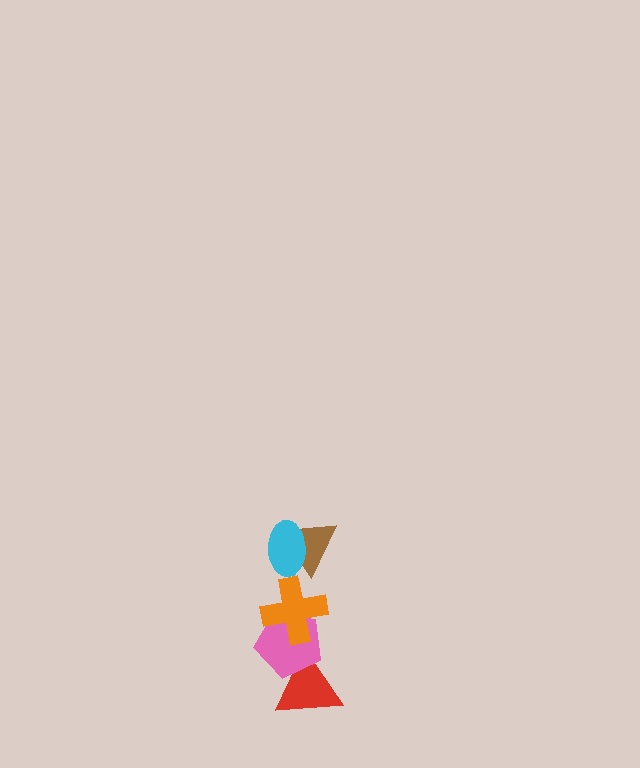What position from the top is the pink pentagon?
The pink pentagon is 4th from the top.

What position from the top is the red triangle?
The red triangle is 5th from the top.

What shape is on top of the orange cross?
The brown triangle is on top of the orange cross.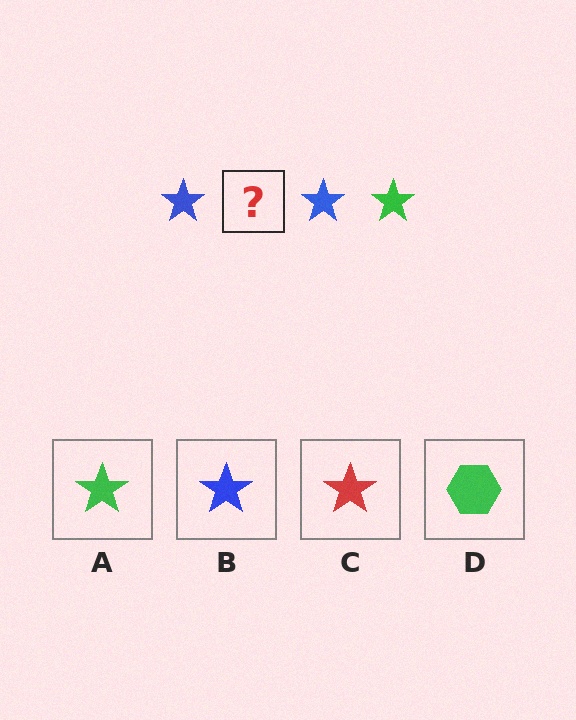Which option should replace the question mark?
Option A.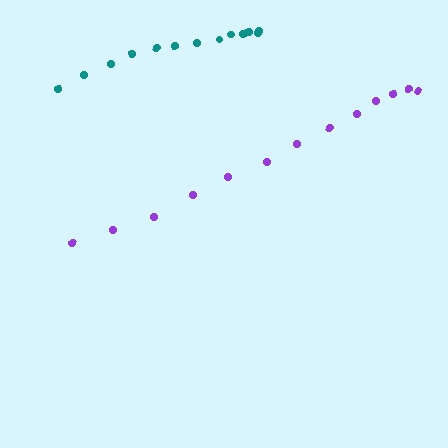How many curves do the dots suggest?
There are 2 distinct paths.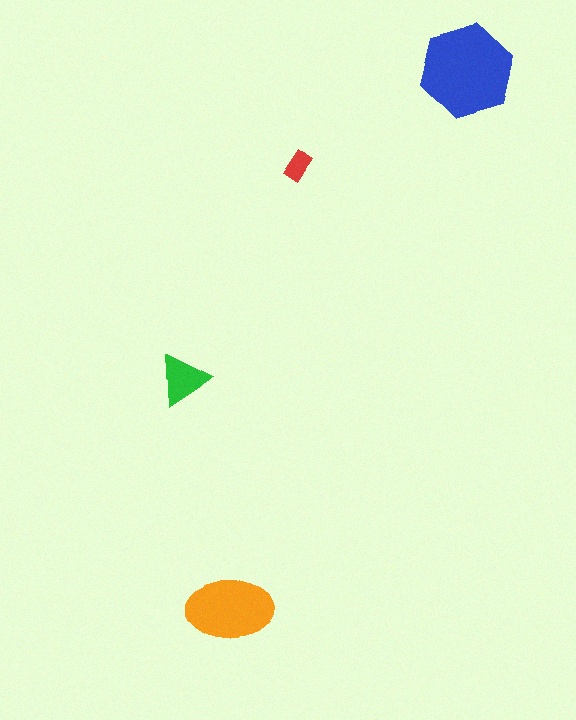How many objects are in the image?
There are 4 objects in the image.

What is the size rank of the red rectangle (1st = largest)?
4th.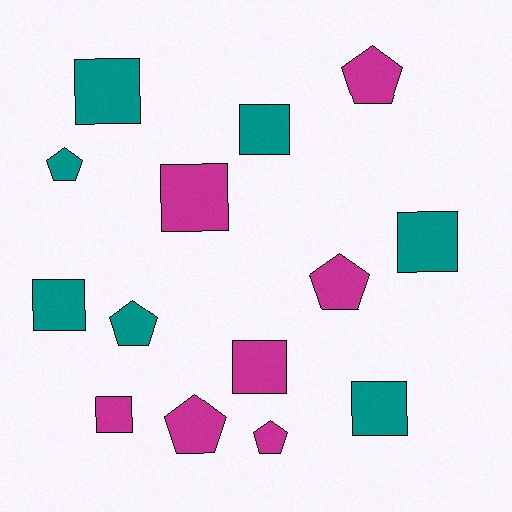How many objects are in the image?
There are 14 objects.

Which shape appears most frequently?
Square, with 8 objects.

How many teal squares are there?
There are 5 teal squares.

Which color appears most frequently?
Teal, with 7 objects.